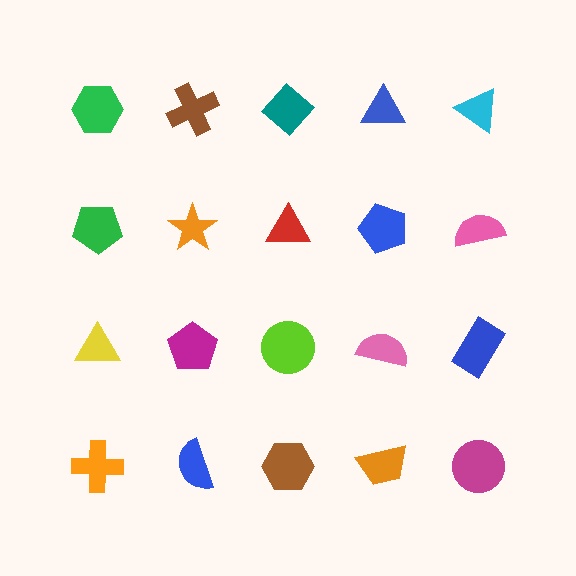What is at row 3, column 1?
A yellow triangle.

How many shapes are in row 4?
5 shapes.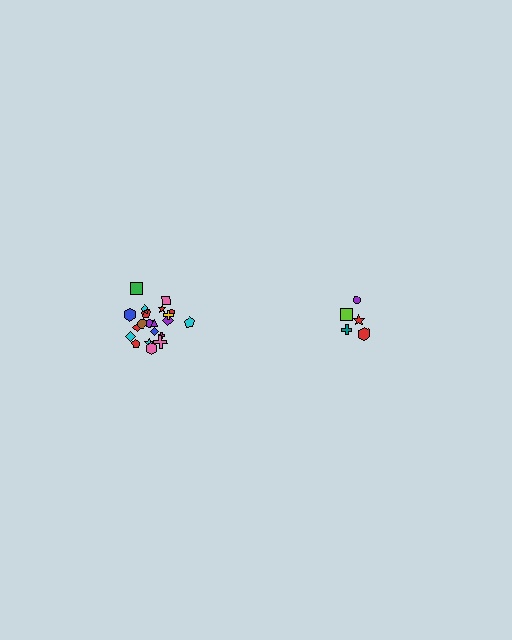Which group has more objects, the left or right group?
The left group.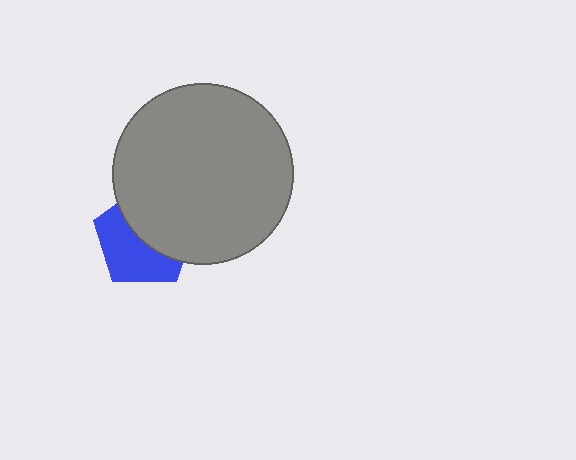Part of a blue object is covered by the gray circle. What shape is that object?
It is a pentagon.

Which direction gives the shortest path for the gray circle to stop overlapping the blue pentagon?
Moving toward the upper-right gives the shortest separation.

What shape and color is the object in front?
The object in front is a gray circle.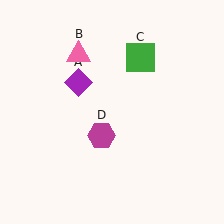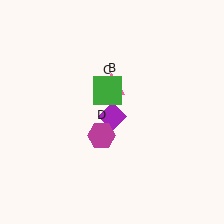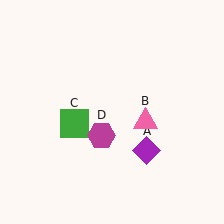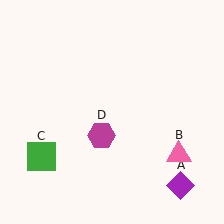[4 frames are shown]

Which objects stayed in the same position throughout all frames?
Magenta hexagon (object D) remained stationary.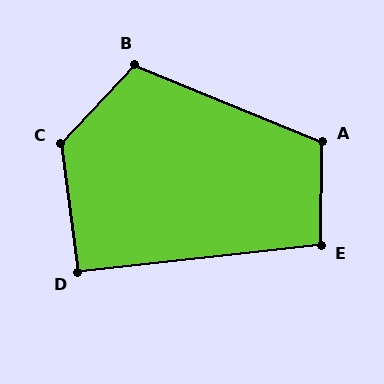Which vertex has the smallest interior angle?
D, at approximately 91 degrees.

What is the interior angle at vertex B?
Approximately 111 degrees (obtuse).